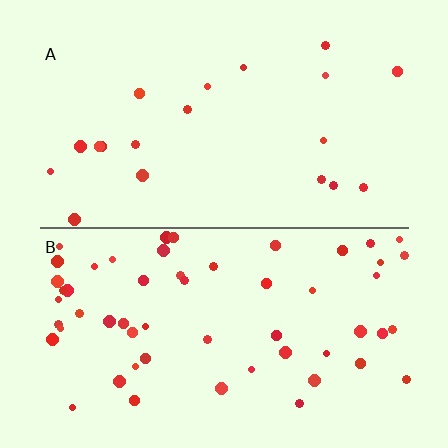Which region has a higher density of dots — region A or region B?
B (the bottom).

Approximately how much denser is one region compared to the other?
Approximately 2.9× — region B over region A.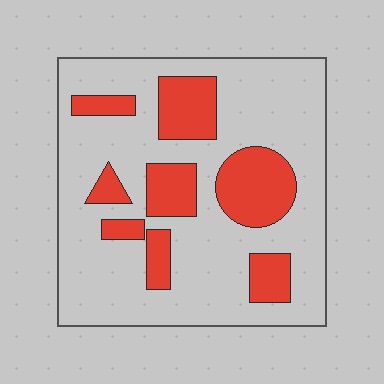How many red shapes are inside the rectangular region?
8.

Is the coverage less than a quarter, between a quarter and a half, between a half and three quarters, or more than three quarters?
Between a quarter and a half.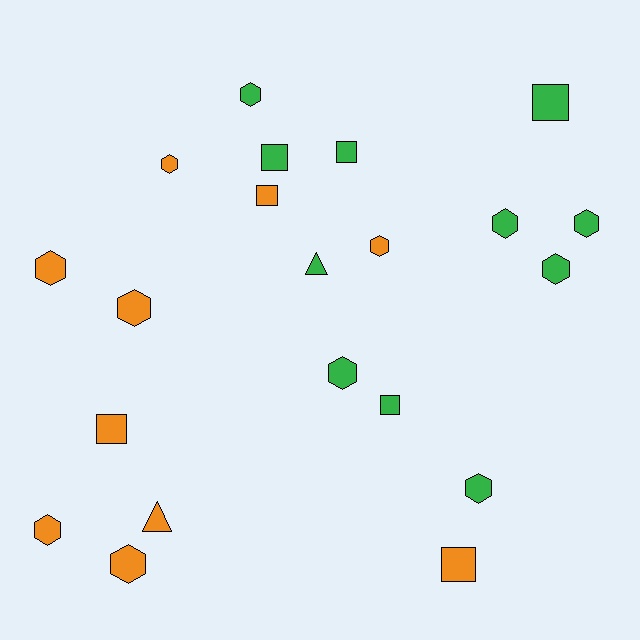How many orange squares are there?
There are 3 orange squares.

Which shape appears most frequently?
Hexagon, with 12 objects.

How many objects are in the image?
There are 21 objects.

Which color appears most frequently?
Green, with 11 objects.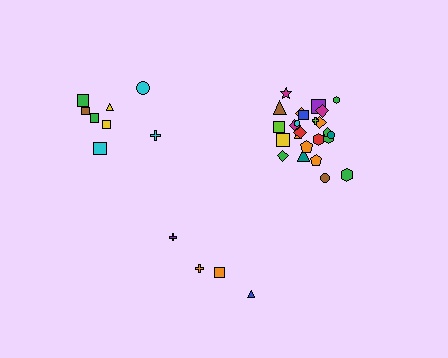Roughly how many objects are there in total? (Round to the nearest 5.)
Roughly 35 objects in total.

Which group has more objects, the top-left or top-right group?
The top-right group.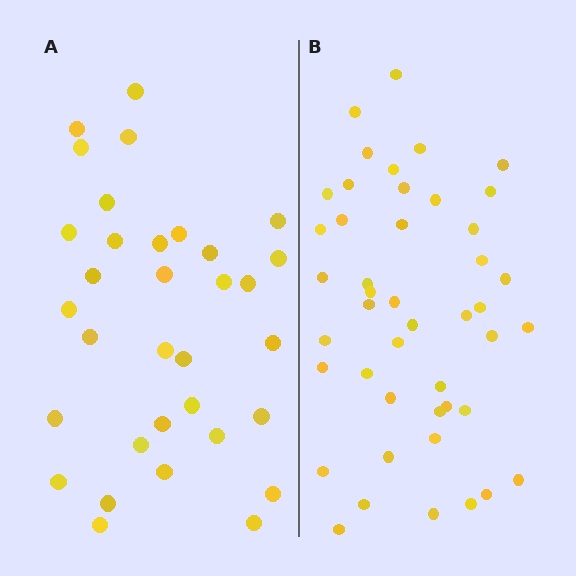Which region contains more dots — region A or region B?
Region B (the right region) has more dots.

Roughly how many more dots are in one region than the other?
Region B has roughly 12 or so more dots than region A.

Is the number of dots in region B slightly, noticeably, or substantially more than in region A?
Region B has noticeably more, but not dramatically so. The ratio is roughly 1.4 to 1.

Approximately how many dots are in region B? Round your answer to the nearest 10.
About 40 dots. (The exact count is 45, which rounds to 40.)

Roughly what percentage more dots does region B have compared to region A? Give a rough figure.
About 35% more.